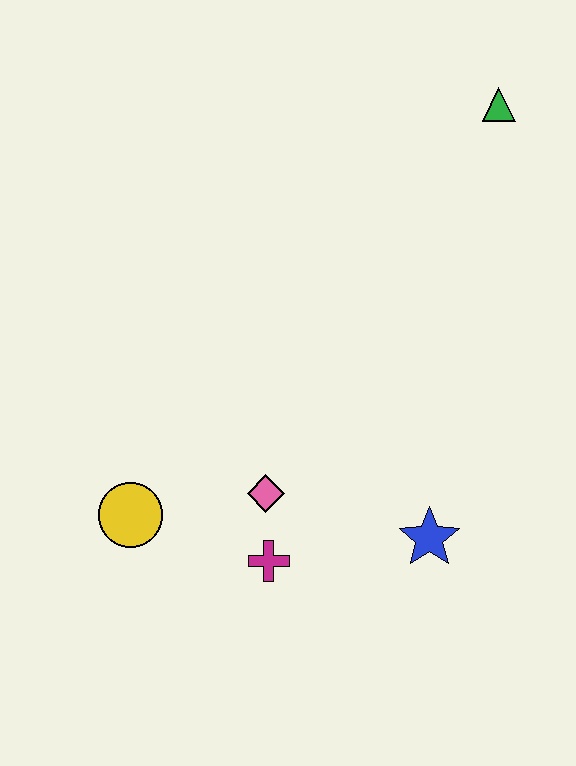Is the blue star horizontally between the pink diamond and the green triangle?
Yes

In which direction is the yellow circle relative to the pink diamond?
The yellow circle is to the left of the pink diamond.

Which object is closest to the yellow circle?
The pink diamond is closest to the yellow circle.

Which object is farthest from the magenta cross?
The green triangle is farthest from the magenta cross.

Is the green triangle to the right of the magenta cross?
Yes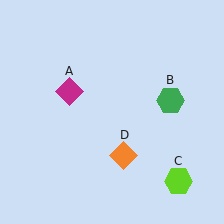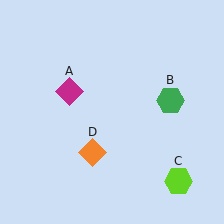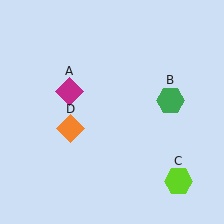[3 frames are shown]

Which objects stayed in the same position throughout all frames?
Magenta diamond (object A) and green hexagon (object B) and lime hexagon (object C) remained stationary.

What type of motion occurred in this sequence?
The orange diamond (object D) rotated clockwise around the center of the scene.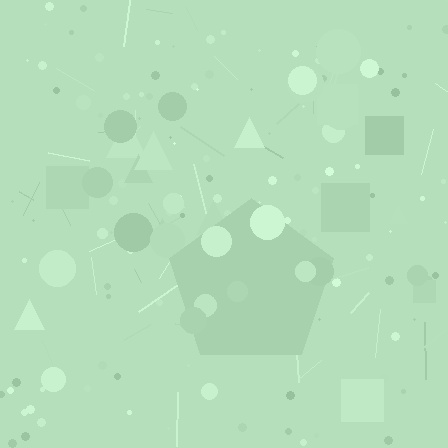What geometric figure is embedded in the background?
A pentagon is embedded in the background.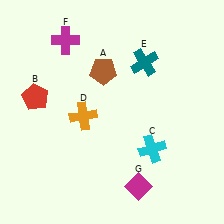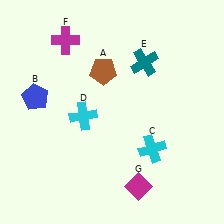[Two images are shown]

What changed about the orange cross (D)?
In Image 1, D is orange. In Image 2, it changed to cyan.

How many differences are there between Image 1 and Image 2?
There are 2 differences between the two images.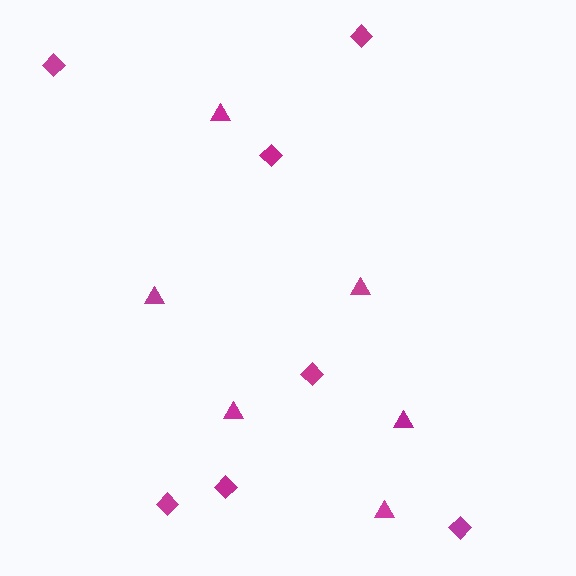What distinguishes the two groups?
There are 2 groups: one group of triangles (6) and one group of diamonds (7).